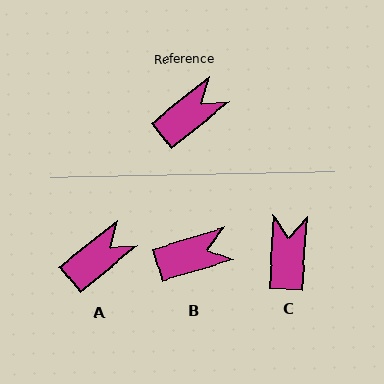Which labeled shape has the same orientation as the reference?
A.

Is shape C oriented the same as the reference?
No, it is off by about 48 degrees.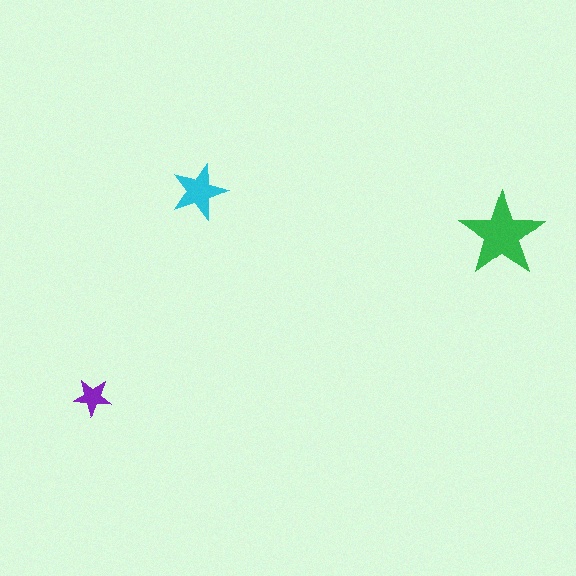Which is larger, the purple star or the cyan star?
The cyan one.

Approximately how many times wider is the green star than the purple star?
About 2.5 times wider.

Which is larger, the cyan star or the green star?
The green one.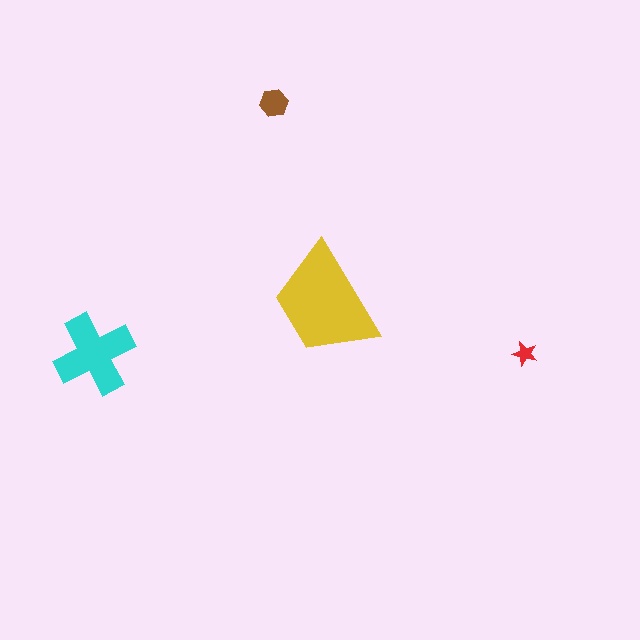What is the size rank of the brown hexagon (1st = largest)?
3rd.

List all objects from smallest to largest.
The red star, the brown hexagon, the cyan cross, the yellow trapezoid.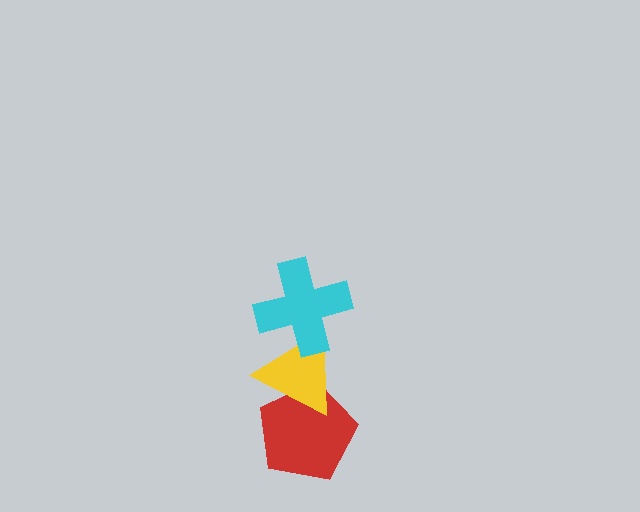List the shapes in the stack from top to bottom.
From top to bottom: the cyan cross, the yellow triangle, the red pentagon.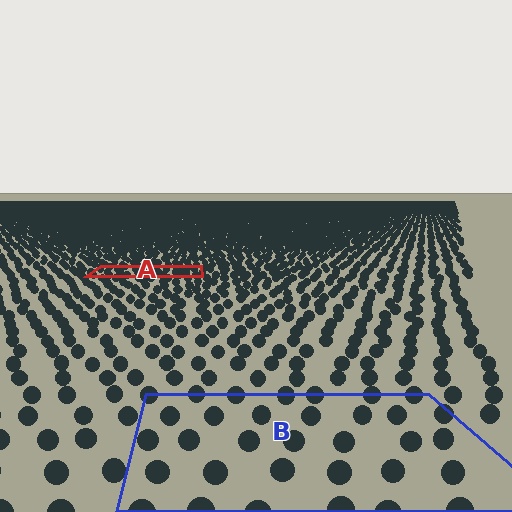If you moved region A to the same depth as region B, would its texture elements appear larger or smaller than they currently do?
They would appear larger. At a closer depth, the same texture elements are projected at a bigger on-screen size.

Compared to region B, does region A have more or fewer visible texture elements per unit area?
Region A has more texture elements per unit area — they are packed more densely because it is farther away.